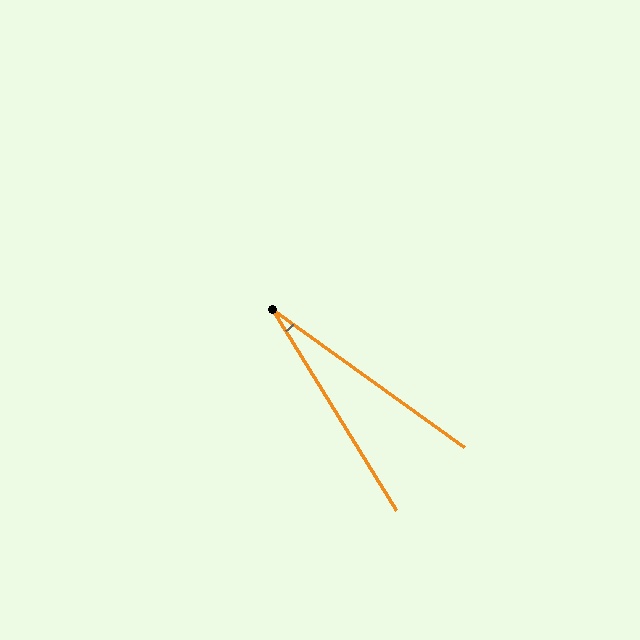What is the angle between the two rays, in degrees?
Approximately 23 degrees.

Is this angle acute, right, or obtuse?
It is acute.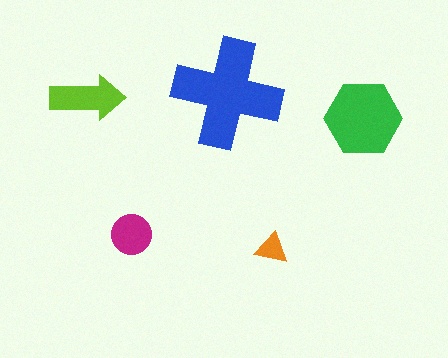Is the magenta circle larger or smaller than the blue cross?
Smaller.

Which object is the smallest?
The orange triangle.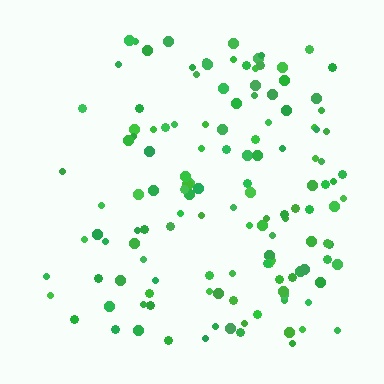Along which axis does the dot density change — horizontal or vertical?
Horizontal.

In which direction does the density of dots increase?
From left to right, with the right side densest.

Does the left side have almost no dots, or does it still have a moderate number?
Still a moderate number, just noticeably fewer than the right.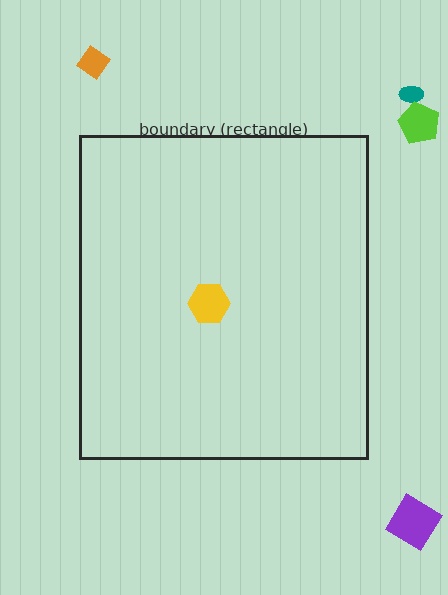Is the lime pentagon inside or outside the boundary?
Outside.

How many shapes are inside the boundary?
1 inside, 4 outside.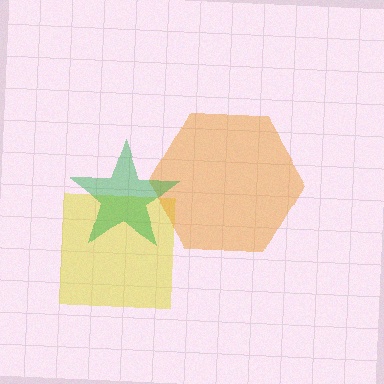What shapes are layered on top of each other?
The layered shapes are: a yellow square, an orange hexagon, a green star.